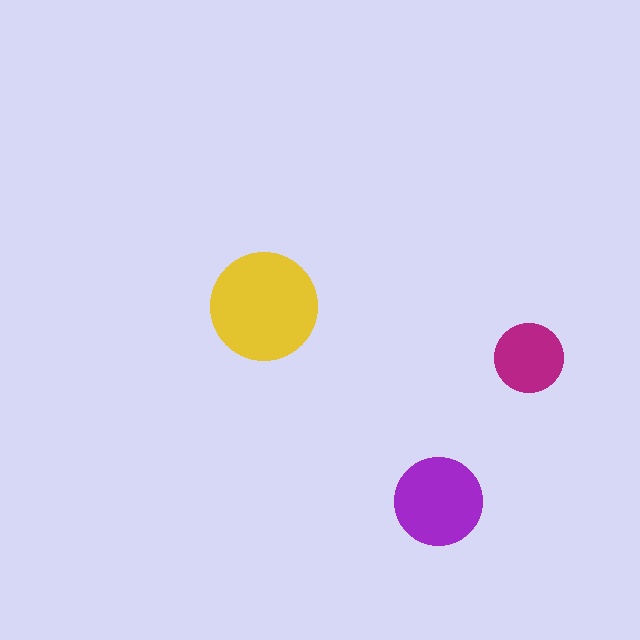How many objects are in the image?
There are 3 objects in the image.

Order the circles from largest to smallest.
the yellow one, the purple one, the magenta one.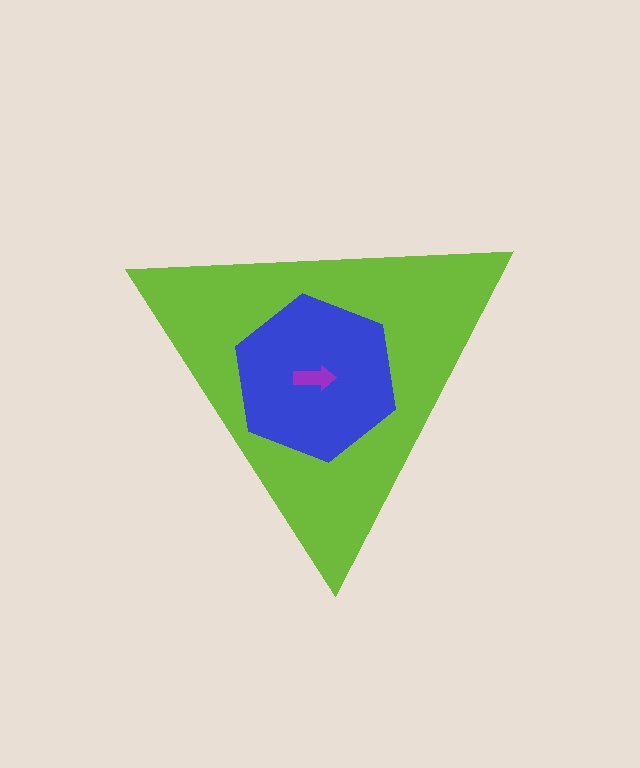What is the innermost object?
The purple arrow.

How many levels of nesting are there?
3.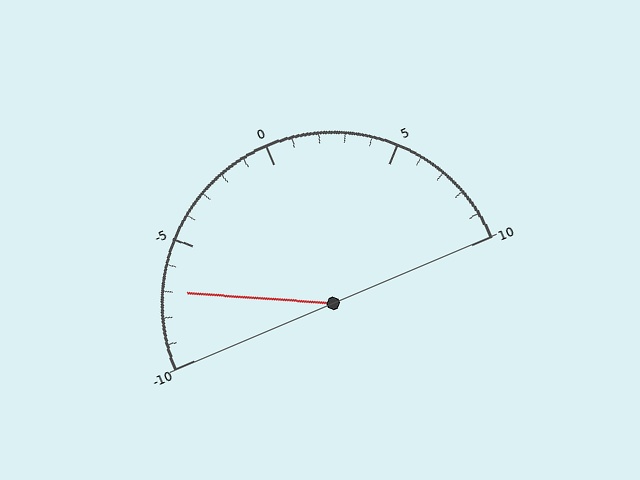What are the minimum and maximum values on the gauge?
The gauge ranges from -10 to 10.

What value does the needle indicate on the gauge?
The needle indicates approximately -7.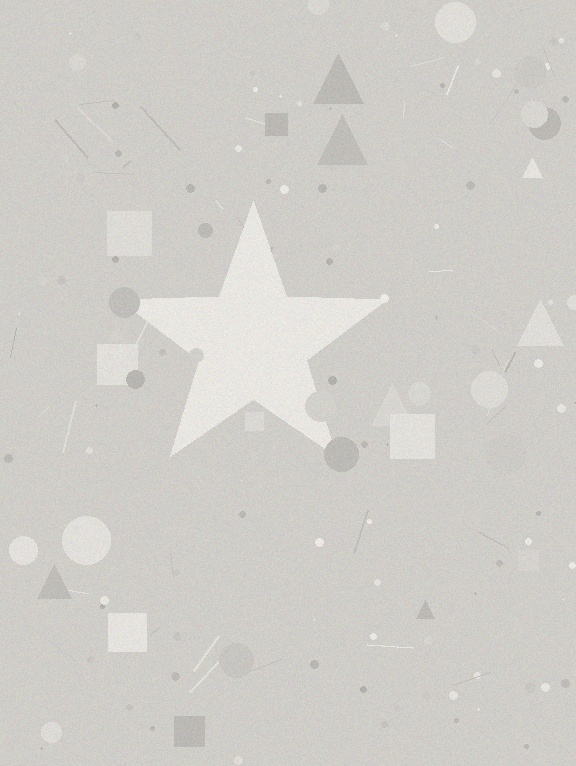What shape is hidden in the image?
A star is hidden in the image.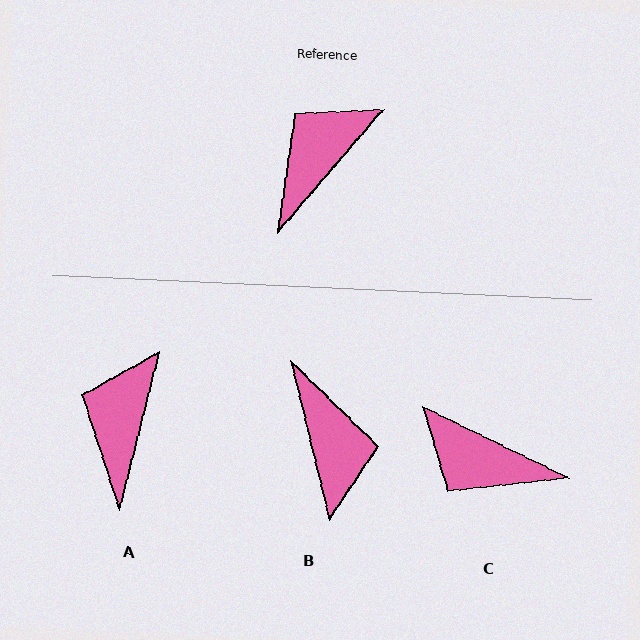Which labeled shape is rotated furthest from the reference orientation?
B, about 126 degrees away.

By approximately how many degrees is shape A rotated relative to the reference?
Approximately 26 degrees counter-clockwise.